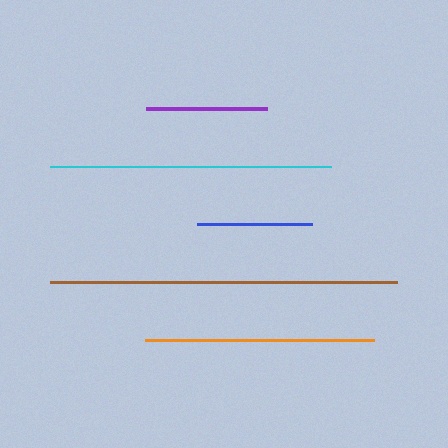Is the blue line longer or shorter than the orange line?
The orange line is longer than the blue line.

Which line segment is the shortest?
The blue line is the shortest at approximately 115 pixels.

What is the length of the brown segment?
The brown segment is approximately 347 pixels long.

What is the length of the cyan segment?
The cyan segment is approximately 281 pixels long.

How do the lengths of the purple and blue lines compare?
The purple and blue lines are approximately the same length.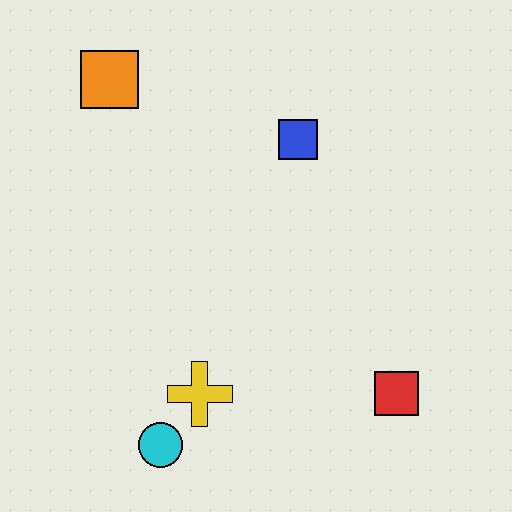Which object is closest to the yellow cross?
The cyan circle is closest to the yellow cross.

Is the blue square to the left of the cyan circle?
No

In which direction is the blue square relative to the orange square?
The blue square is to the right of the orange square.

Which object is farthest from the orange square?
The red square is farthest from the orange square.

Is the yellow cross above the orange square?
No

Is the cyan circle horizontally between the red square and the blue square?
No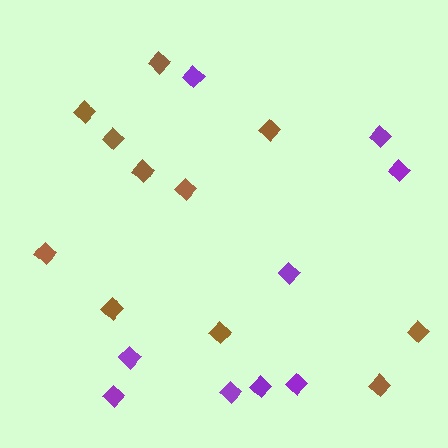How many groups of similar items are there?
There are 2 groups: one group of brown diamonds (11) and one group of purple diamonds (9).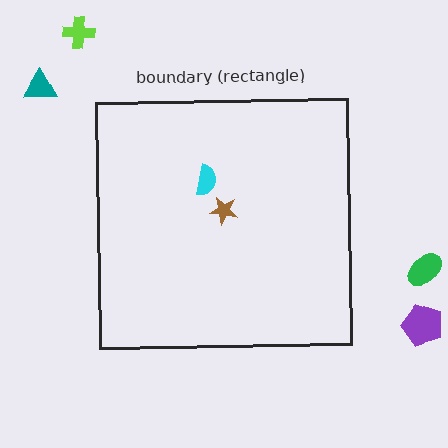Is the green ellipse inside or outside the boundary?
Outside.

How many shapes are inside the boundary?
2 inside, 4 outside.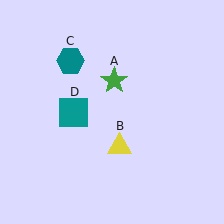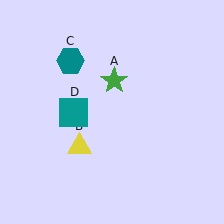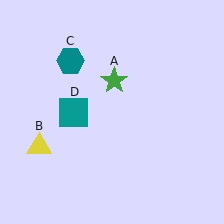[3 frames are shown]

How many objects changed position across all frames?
1 object changed position: yellow triangle (object B).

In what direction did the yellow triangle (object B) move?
The yellow triangle (object B) moved left.